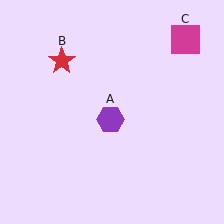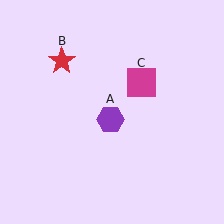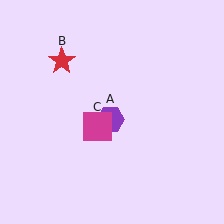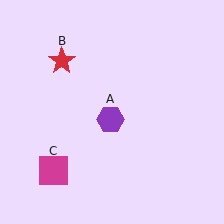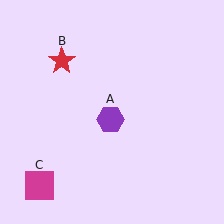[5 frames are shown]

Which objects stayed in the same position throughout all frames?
Purple hexagon (object A) and red star (object B) remained stationary.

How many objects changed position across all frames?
1 object changed position: magenta square (object C).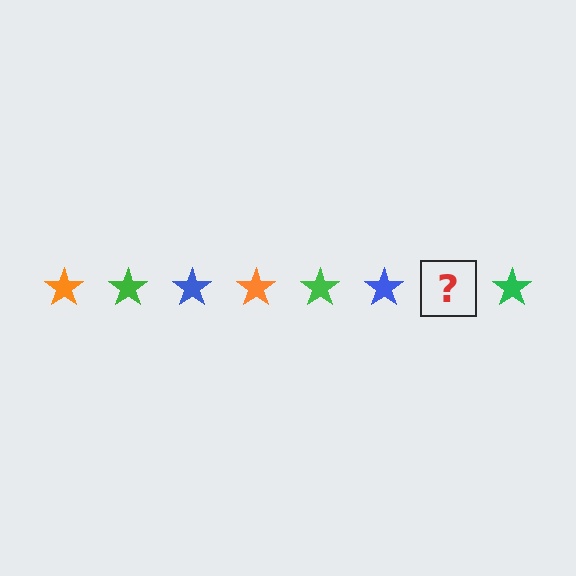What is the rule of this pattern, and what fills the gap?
The rule is that the pattern cycles through orange, green, blue stars. The gap should be filled with an orange star.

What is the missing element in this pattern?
The missing element is an orange star.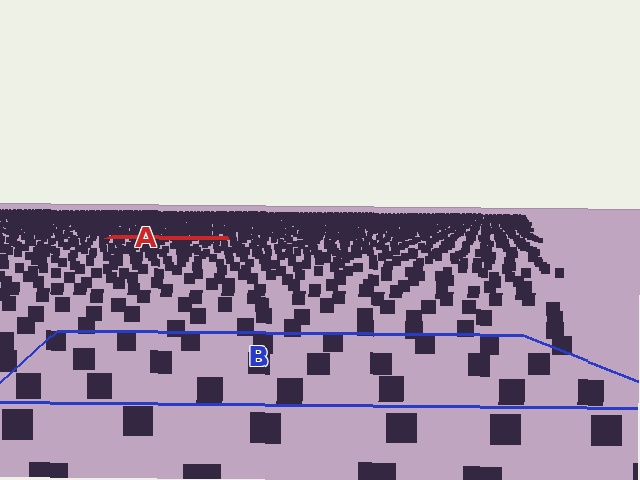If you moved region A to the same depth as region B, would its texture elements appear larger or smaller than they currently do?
They would appear larger. At a closer depth, the same texture elements are projected at a bigger on-screen size.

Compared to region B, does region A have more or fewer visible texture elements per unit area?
Region A has more texture elements per unit area — they are packed more densely because it is farther away.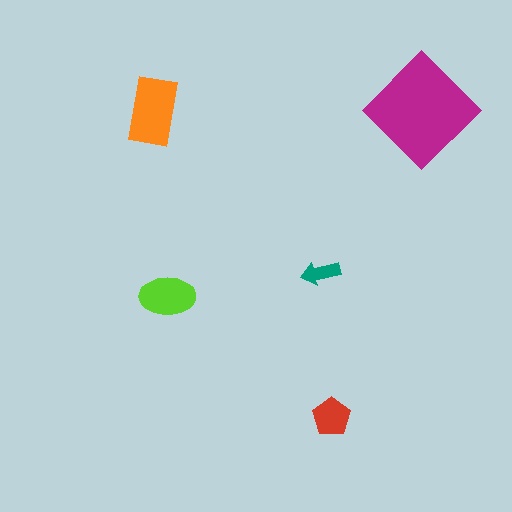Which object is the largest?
The magenta diamond.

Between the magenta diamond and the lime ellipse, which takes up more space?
The magenta diamond.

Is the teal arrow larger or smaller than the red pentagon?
Smaller.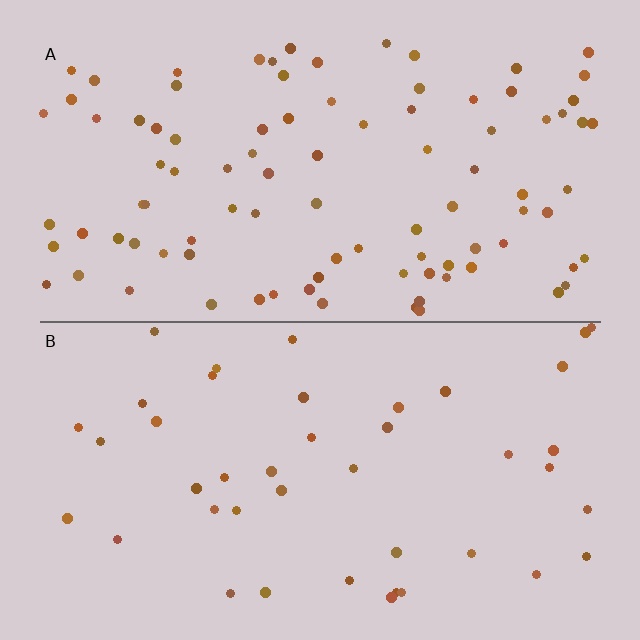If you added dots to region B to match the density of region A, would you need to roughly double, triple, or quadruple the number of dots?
Approximately double.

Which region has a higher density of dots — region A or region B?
A (the top).